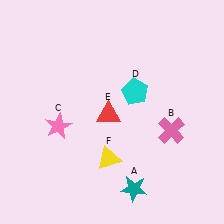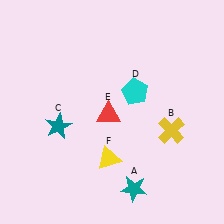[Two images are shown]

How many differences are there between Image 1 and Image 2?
There are 2 differences between the two images.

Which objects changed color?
B changed from pink to yellow. C changed from pink to teal.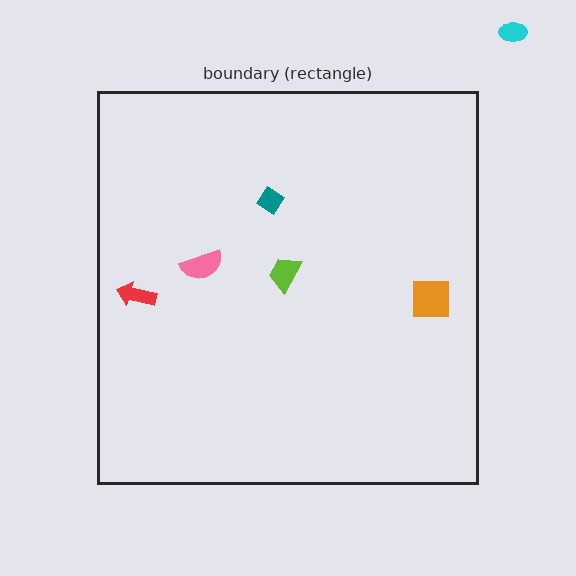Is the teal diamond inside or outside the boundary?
Inside.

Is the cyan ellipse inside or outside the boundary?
Outside.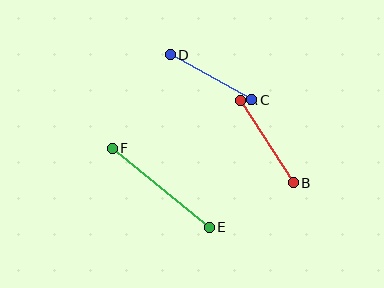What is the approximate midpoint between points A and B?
The midpoint is at approximately (267, 142) pixels.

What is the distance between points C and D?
The distance is approximately 93 pixels.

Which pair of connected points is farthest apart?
Points E and F are farthest apart.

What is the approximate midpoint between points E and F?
The midpoint is at approximately (161, 188) pixels.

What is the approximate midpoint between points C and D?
The midpoint is at approximately (211, 77) pixels.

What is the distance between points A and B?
The distance is approximately 98 pixels.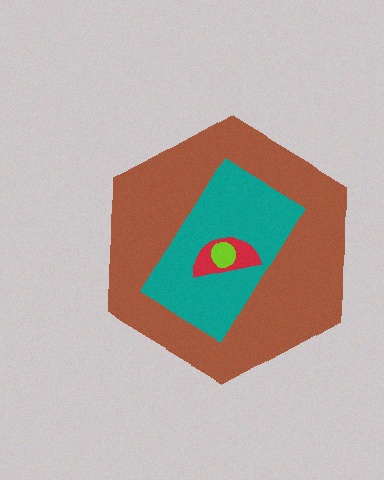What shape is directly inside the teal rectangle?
The red semicircle.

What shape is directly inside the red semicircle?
The lime circle.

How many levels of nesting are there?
4.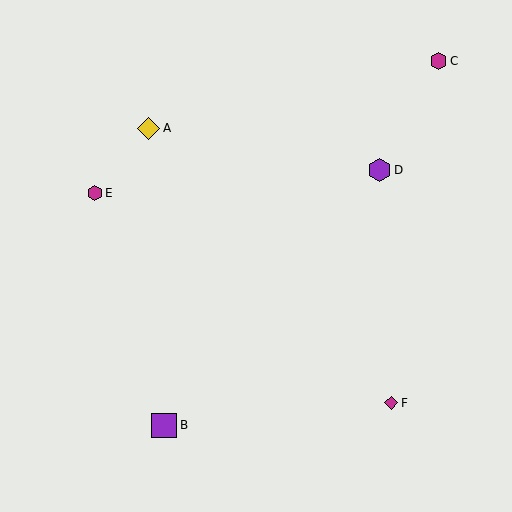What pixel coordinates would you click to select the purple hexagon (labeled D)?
Click at (380, 170) to select the purple hexagon D.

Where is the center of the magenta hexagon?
The center of the magenta hexagon is at (95, 193).